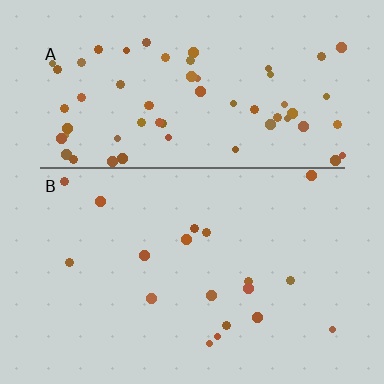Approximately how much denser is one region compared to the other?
Approximately 3.7× — region A over region B.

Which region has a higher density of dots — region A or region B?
A (the top).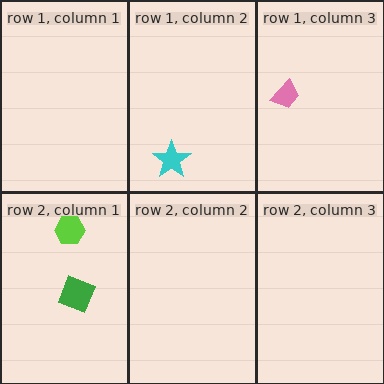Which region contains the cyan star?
The row 1, column 2 region.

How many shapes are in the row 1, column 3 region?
1.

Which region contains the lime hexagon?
The row 2, column 1 region.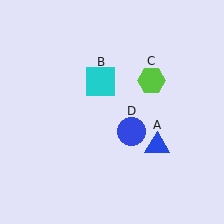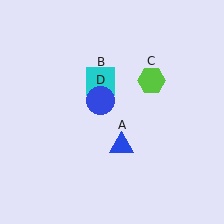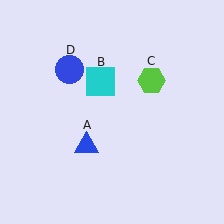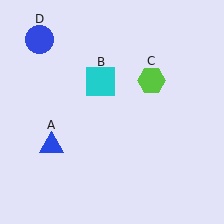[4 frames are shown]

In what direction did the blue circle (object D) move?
The blue circle (object D) moved up and to the left.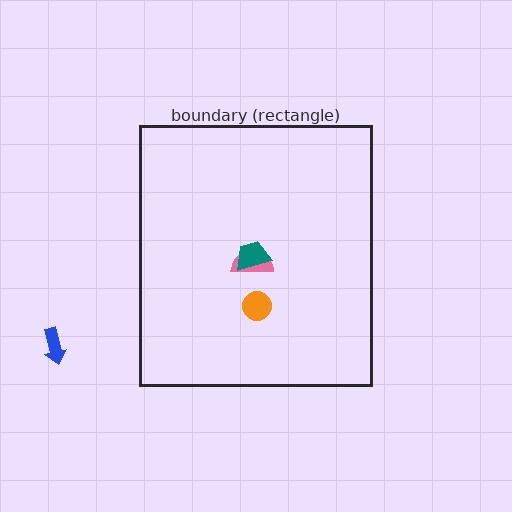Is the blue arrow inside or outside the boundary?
Outside.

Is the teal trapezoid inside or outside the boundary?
Inside.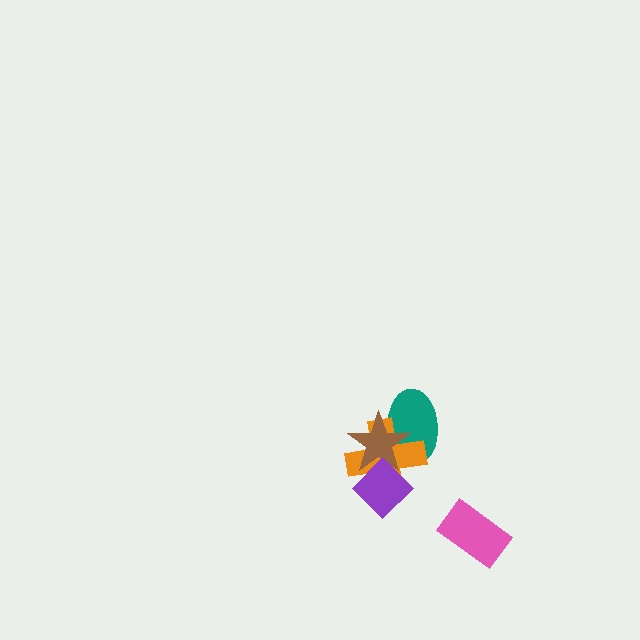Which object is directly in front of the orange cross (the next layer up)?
The brown star is directly in front of the orange cross.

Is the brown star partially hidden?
Yes, it is partially covered by another shape.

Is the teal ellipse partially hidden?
Yes, it is partially covered by another shape.